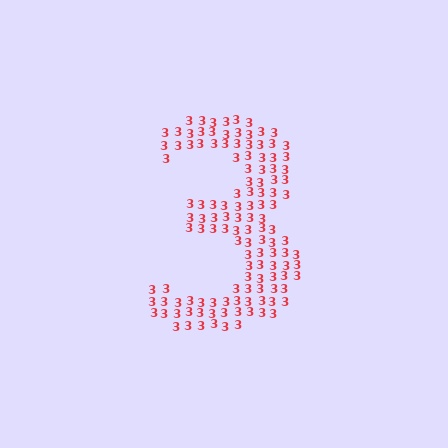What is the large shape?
The large shape is the digit 3.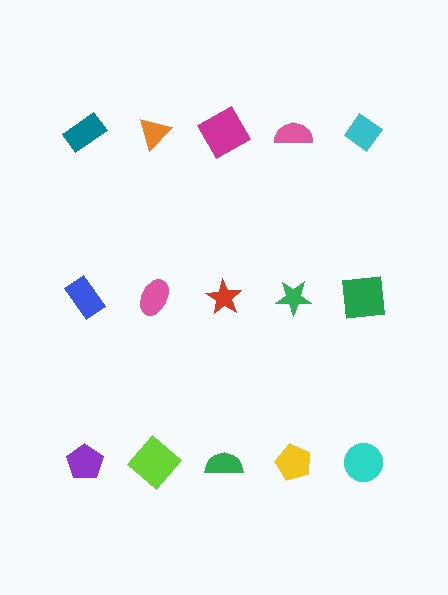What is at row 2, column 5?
A green square.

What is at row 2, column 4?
A green star.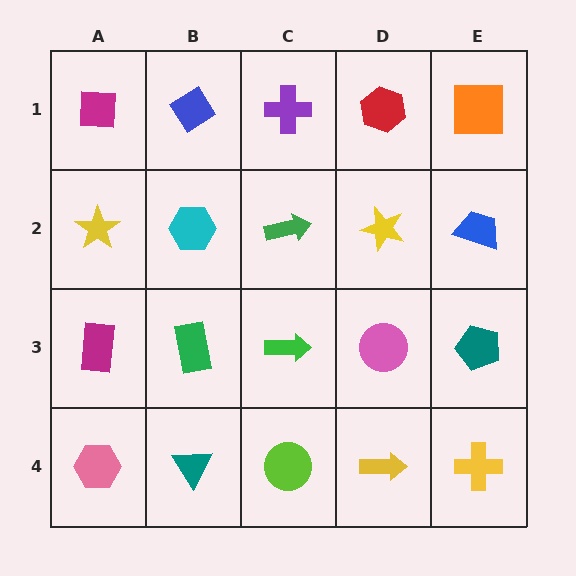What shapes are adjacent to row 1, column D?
A yellow star (row 2, column D), a purple cross (row 1, column C), an orange square (row 1, column E).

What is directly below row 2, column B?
A green rectangle.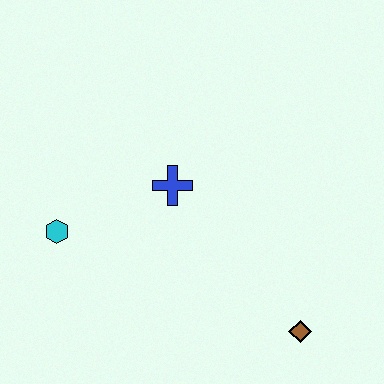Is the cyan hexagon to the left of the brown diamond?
Yes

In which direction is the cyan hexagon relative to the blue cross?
The cyan hexagon is to the left of the blue cross.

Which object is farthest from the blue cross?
The brown diamond is farthest from the blue cross.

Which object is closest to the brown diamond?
The blue cross is closest to the brown diamond.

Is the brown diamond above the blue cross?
No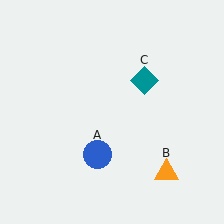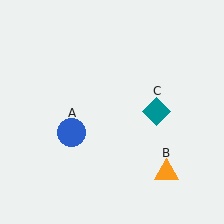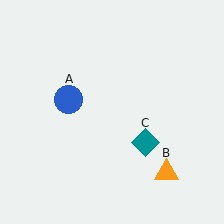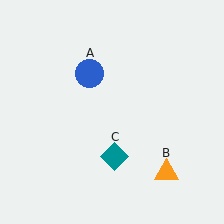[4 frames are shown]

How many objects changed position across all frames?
2 objects changed position: blue circle (object A), teal diamond (object C).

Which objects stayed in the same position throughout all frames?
Orange triangle (object B) remained stationary.